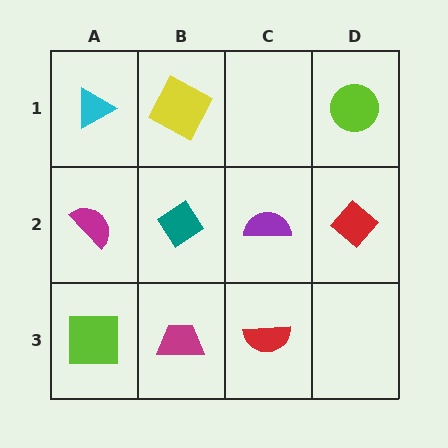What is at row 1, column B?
A yellow square.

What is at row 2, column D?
A red diamond.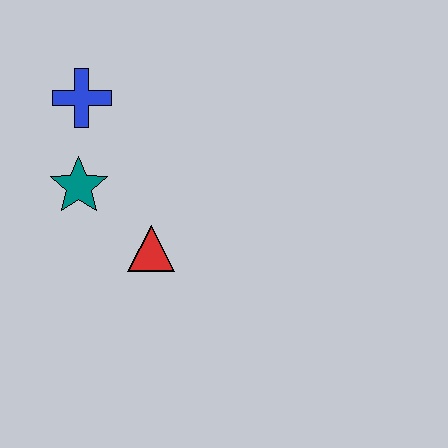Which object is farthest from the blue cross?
The red triangle is farthest from the blue cross.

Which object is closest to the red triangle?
The teal star is closest to the red triangle.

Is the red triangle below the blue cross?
Yes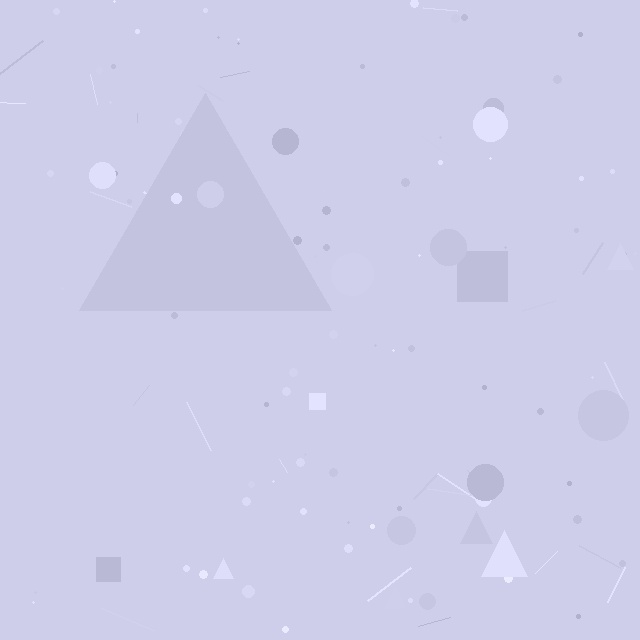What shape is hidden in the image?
A triangle is hidden in the image.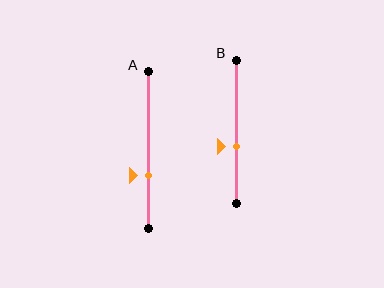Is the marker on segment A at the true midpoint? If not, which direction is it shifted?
No, the marker on segment A is shifted downward by about 17% of the segment length.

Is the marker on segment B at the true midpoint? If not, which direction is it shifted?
No, the marker on segment B is shifted downward by about 10% of the segment length.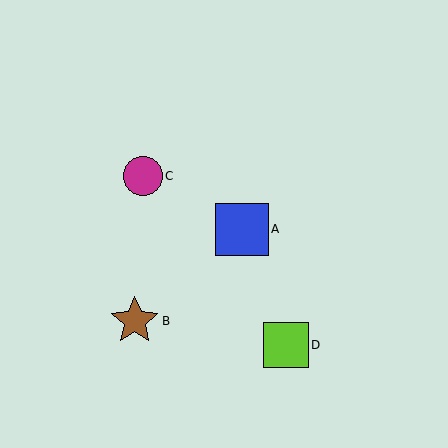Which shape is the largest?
The blue square (labeled A) is the largest.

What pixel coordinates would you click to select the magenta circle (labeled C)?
Click at (143, 176) to select the magenta circle C.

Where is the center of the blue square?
The center of the blue square is at (242, 229).